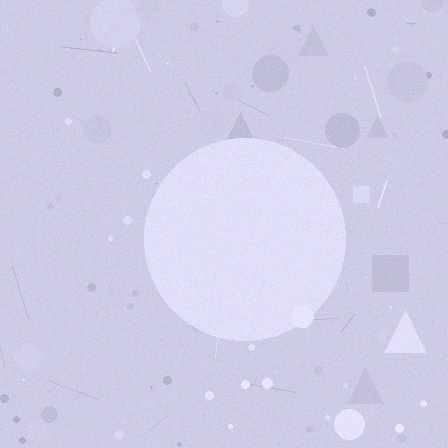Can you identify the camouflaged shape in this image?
The camouflaged shape is a circle.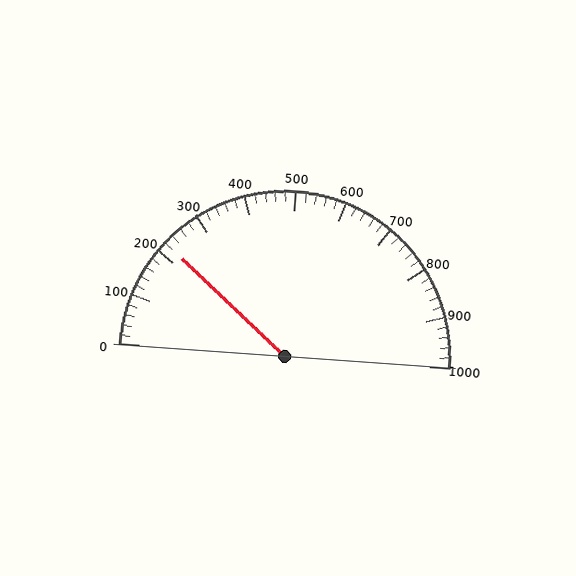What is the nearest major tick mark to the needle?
The nearest major tick mark is 200.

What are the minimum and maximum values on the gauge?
The gauge ranges from 0 to 1000.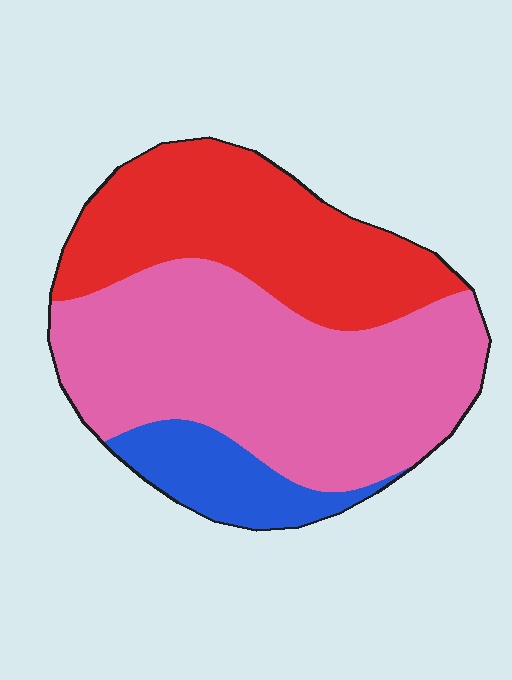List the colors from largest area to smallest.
From largest to smallest: pink, red, blue.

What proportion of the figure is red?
Red takes up about one third (1/3) of the figure.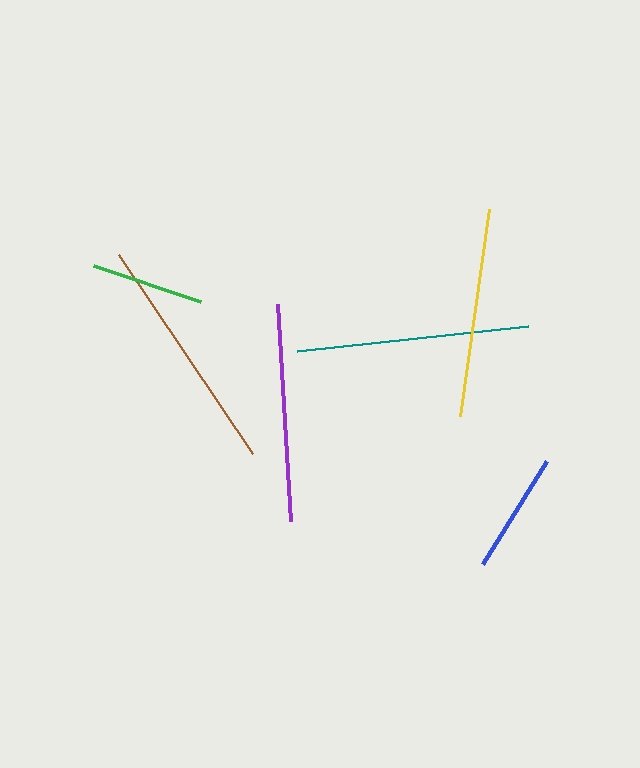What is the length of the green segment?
The green segment is approximately 113 pixels long.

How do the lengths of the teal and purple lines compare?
The teal and purple lines are approximately the same length.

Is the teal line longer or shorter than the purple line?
The teal line is longer than the purple line.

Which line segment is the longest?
The brown line is the longest at approximately 240 pixels.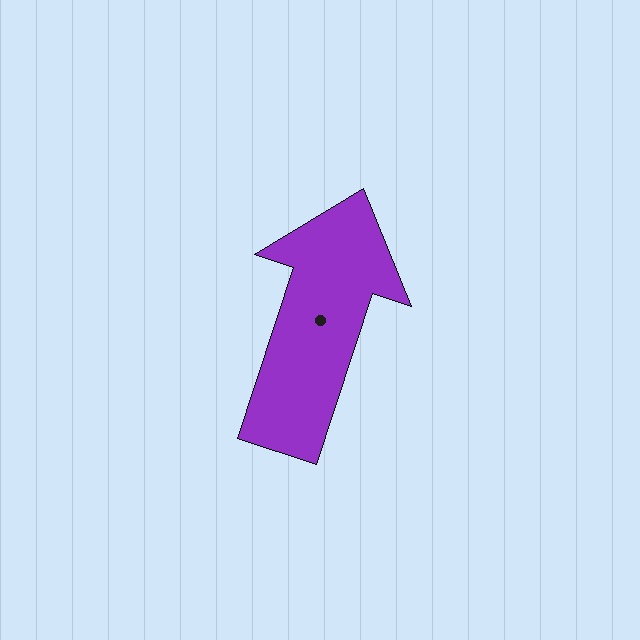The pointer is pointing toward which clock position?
Roughly 1 o'clock.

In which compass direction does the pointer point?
North.